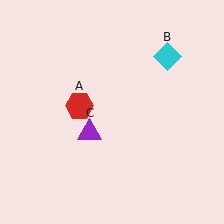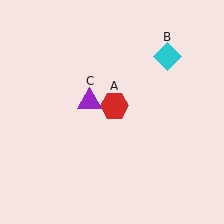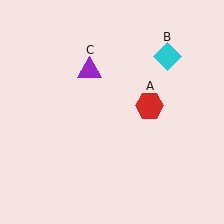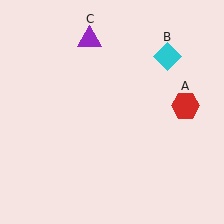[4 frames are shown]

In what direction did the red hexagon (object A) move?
The red hexagon (object A) moved right.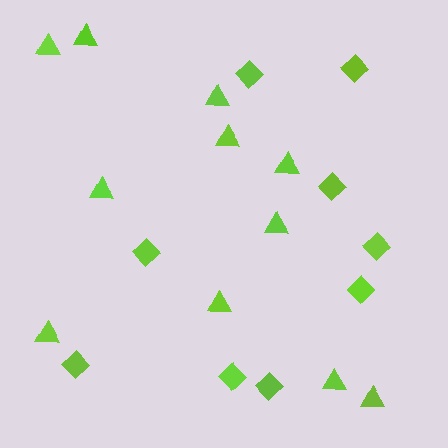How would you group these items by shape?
There are 2 groups: one group of diamonds (9) and one group of triangles (11).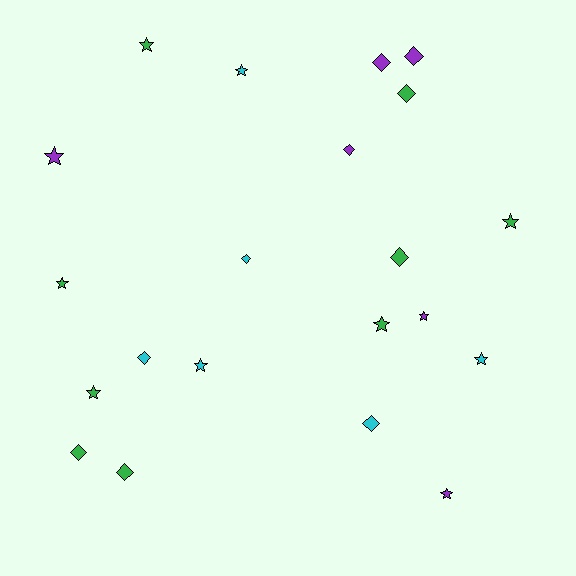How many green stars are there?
There are 5 green stars.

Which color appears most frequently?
Green, with 9 objects.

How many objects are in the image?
There are 21 objects.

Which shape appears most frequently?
Star, with 11 objects.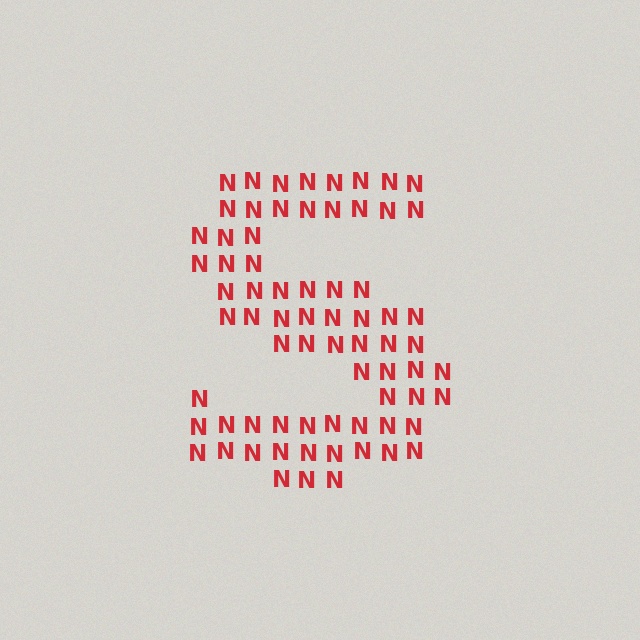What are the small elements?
The small elements are letter N's.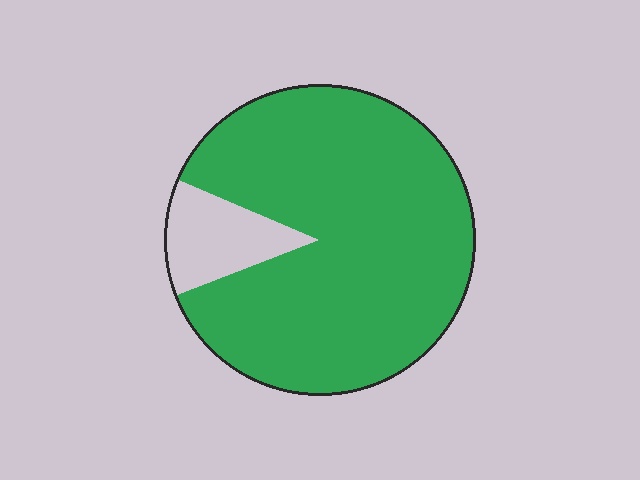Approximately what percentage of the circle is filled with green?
Approximately 90%.